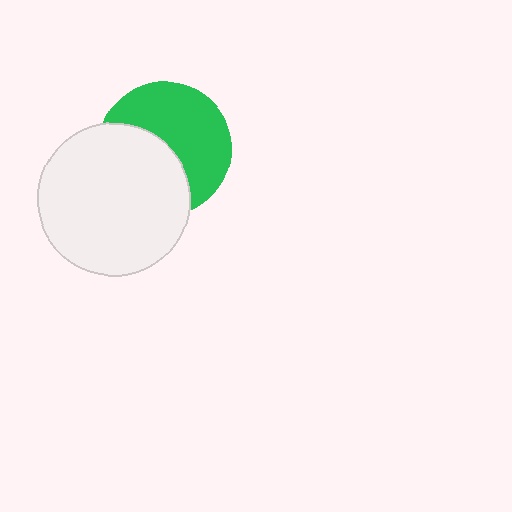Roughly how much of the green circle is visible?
About half of it is visible (roughly 55%).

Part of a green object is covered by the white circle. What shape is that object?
It is a circle.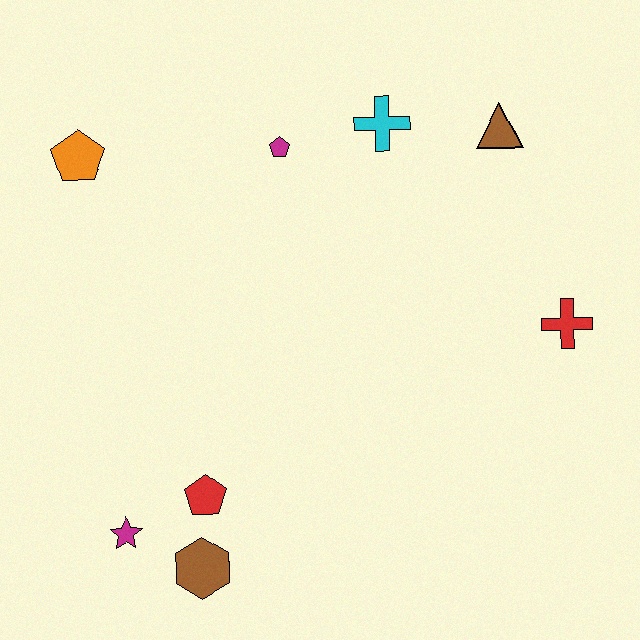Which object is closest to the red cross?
The brown triangle is closest to the red cross.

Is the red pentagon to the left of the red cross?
Yes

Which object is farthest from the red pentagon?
The brown triangle is farthest from the red pentagon.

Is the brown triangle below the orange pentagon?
No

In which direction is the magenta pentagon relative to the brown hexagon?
The magenta pentagon is above the brown hexagon.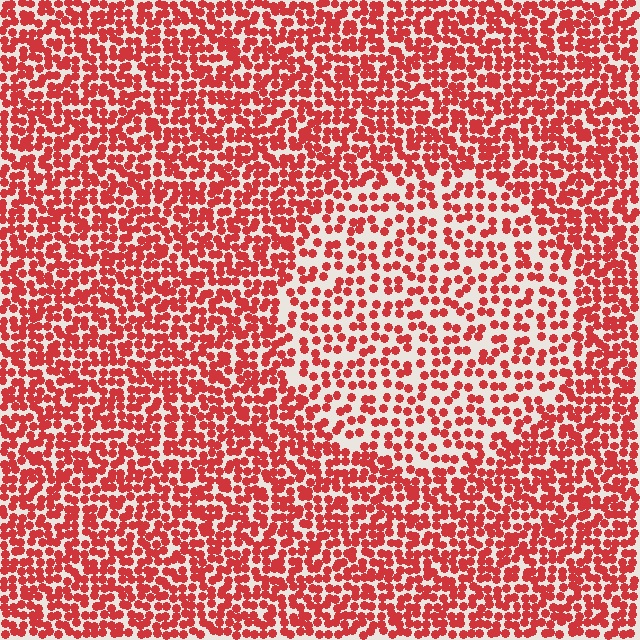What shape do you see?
I see a circle.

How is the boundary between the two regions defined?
The boundary is defined by a change in element density (approximately 1.8x ratio). All elements are the same color, size, and shape.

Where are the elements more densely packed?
The elements are more densely packed outside the circle boundary.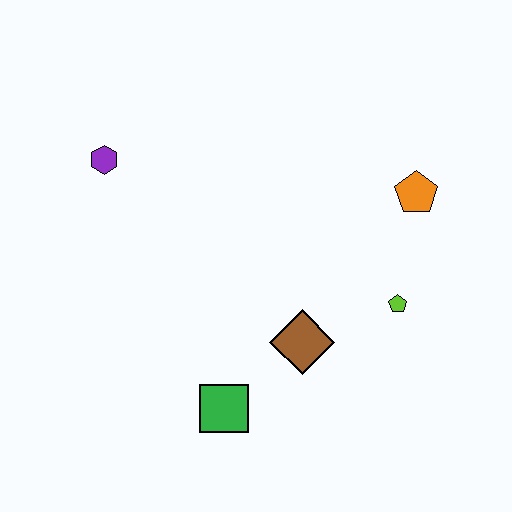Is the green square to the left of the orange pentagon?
Yes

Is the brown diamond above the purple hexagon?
No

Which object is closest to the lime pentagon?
The brown diamond is closest to the lime pentagon.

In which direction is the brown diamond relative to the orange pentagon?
The brown diamond is below the orange pentagon.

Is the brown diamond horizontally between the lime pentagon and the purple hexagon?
Yes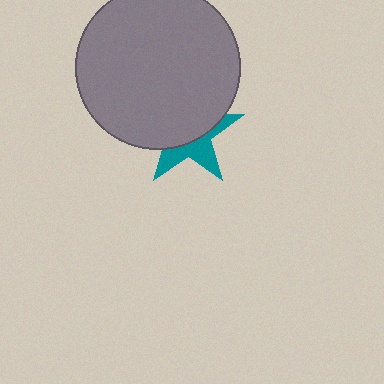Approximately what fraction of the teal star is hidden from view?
Roughly 60% of the teal star is hidden behind the gray circle.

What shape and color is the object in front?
The object in front is a gray circle.